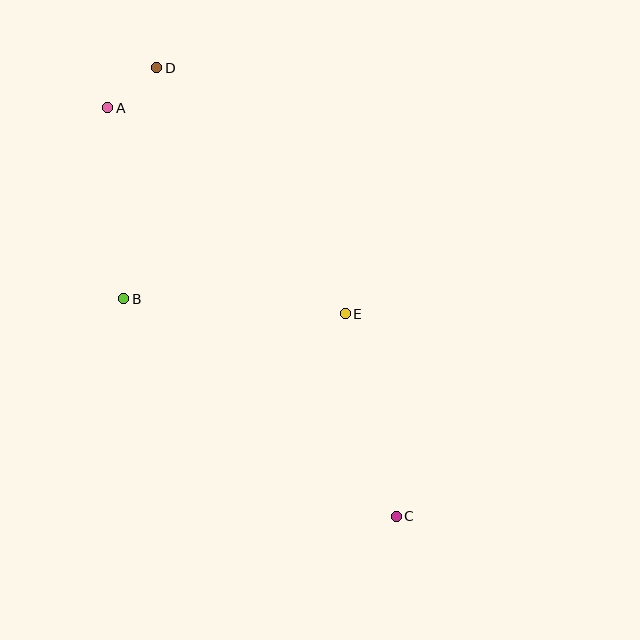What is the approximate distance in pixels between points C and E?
The distance between C and E is approximately 209 pixels.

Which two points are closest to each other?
Points A and D are closest to each other.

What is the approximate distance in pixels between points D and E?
The distance between D and E is approximately 310 pixels.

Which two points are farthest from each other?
Points C and D are farthest from each other.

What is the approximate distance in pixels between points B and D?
The distance between B and D is approximately 234 pixels.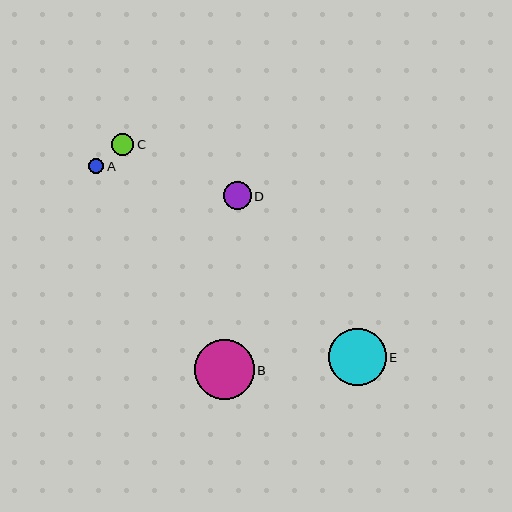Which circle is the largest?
Circle B is the largest with a size of approximately 60 pixels.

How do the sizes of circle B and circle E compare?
Circle B and circle E are approximately the same size.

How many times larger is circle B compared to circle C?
Circle B is approximately 2.7 times the size of circle C.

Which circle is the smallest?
Circle A is the smallest with a size of approximately 15 pixels.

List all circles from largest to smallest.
From largest to smallest: B, E, D, C, A.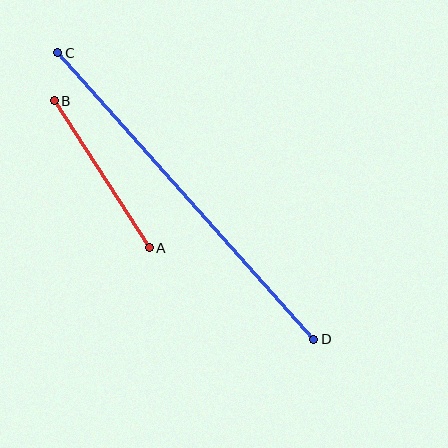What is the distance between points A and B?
The distance is approximately 175 pixels.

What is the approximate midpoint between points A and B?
The midpoint is at approximately (102, 174) pixels.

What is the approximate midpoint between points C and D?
The midpoint is at approximately (186, 196) pixels.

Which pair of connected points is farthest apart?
Points C and D are farthest apart.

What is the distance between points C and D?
The distance is approximately 384 pixels.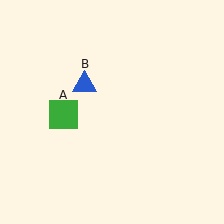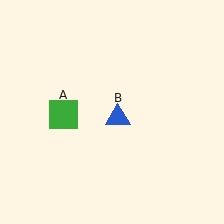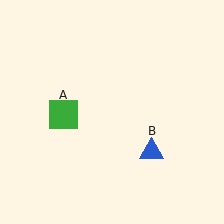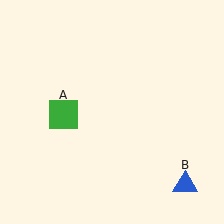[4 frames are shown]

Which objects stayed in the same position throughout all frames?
Green square (object A) remained stationary.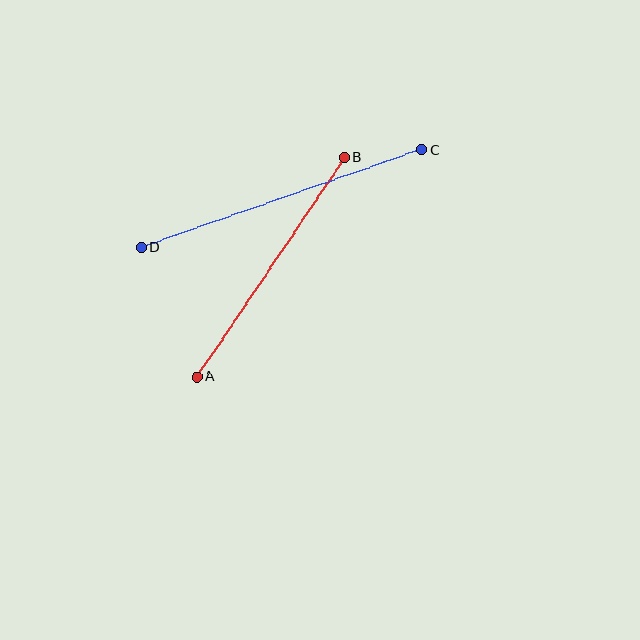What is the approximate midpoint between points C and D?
The midpoint is at approximately (282, 198) pixels.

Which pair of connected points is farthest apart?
Points C and D are farthest apart.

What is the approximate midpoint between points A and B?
The midpoint is at approximately (271, 267) pixels.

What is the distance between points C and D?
The distance is approximately 297 pixels.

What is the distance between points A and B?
The distance is approximately 264 pixels.